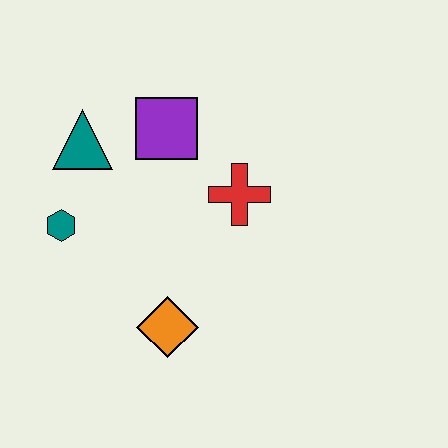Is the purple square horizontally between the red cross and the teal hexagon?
Yes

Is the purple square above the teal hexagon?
Yes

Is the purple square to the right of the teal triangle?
Yes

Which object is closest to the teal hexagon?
The teal triangle is closest to the teal hexagon.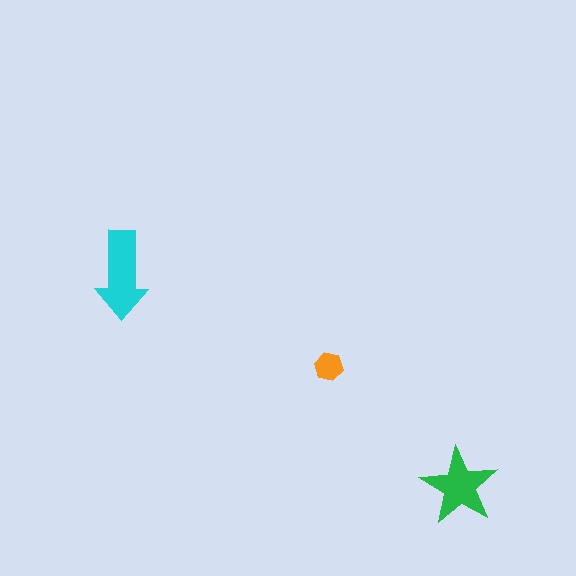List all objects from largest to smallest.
The cyan arrow, the green star, the orange hexagon.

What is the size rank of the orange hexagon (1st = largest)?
3rd.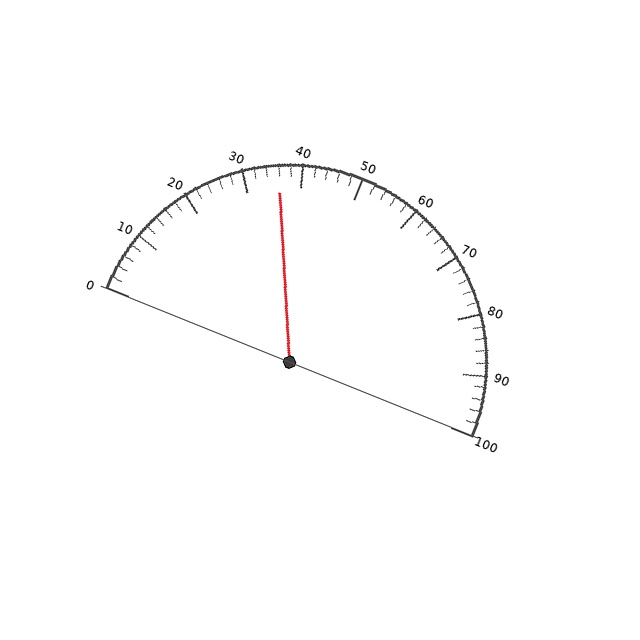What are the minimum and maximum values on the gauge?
The gauge ranges from 0 to 100.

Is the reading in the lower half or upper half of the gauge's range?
The reading is in the lower half of the range (0 to 100).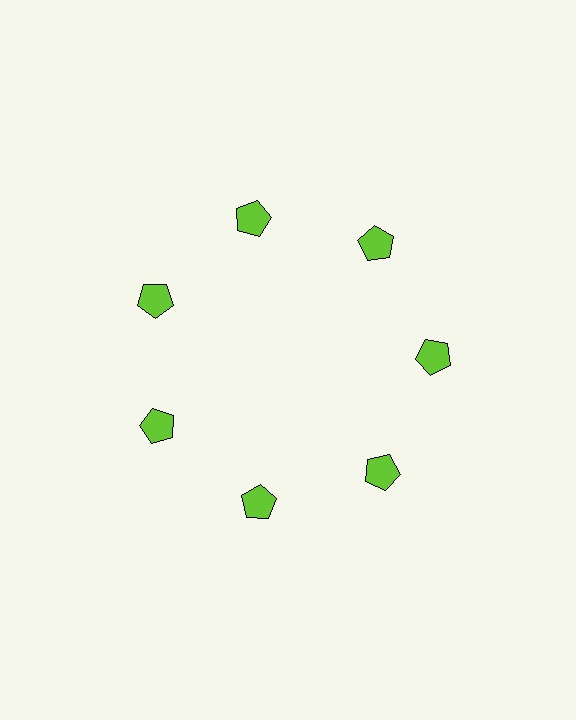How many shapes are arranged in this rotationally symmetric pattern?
There are 7 shapes, arranged in 7 groups of 1.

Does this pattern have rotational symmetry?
Yes, this pattern has 7-fold rotational symmetry. It looks the same after rotating 51 degrees around the center.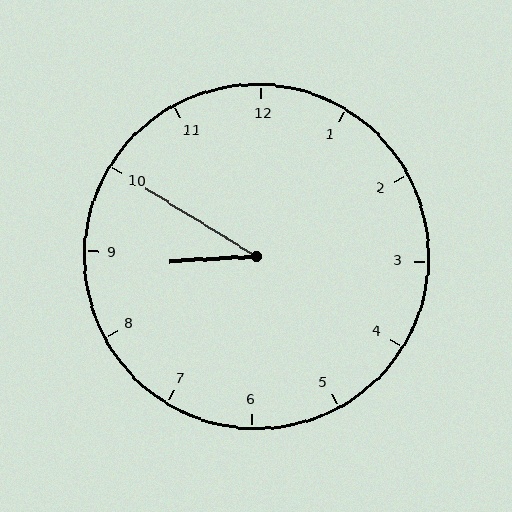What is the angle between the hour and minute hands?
Approximately 35 degrees.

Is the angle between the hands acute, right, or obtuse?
It is acute.